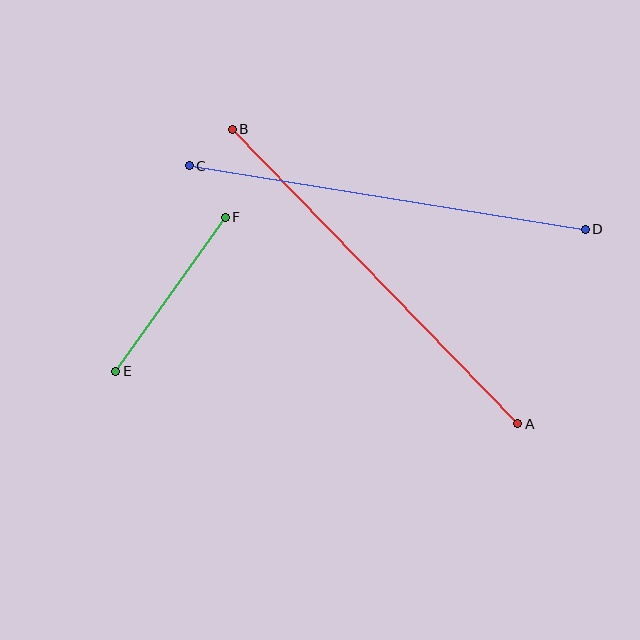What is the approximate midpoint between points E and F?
The midpoint is at approximately (170, 294) pixels.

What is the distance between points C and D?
The distance is approximately 401 pixels.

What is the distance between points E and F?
The distance is approximately 189 pixels.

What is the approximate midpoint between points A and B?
The midpoint is at approximately (375, 277) pixels.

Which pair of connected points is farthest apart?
Points A and B are farthest apart.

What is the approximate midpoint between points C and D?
The midpoint is at approximately (387, 197) pixels.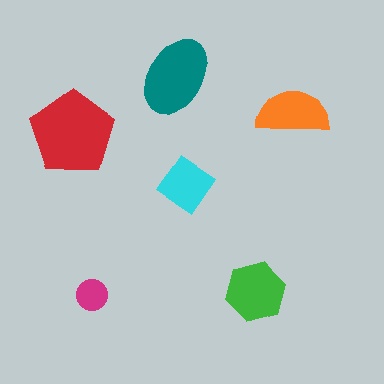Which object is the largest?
The red pentagon.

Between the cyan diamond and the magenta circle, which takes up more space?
The cyan diamond.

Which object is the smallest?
The magenta circle.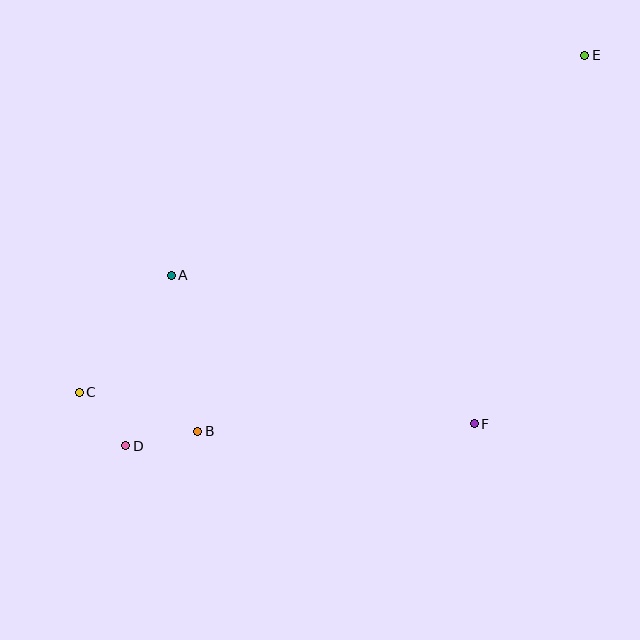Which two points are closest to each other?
Points C and D are closest to each other.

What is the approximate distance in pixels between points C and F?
The distance between C and F is approximately 396 pixels.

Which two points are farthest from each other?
Points C and E are farthest from each other.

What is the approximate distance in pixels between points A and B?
The distance between A and B is approximately 158 pixels.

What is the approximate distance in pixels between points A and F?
The distance between A and F is approximately 337 pixels.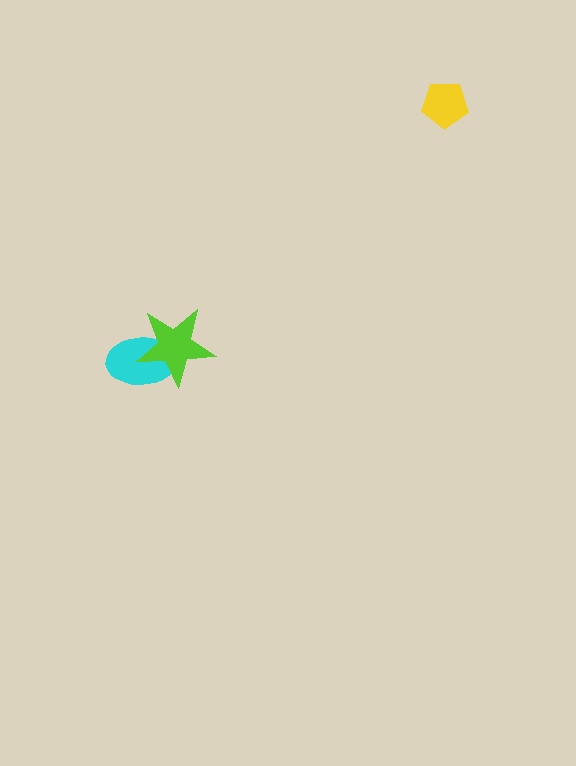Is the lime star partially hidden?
No, no other shape covers it.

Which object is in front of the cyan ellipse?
The lime star is in front of the cyan ellipse.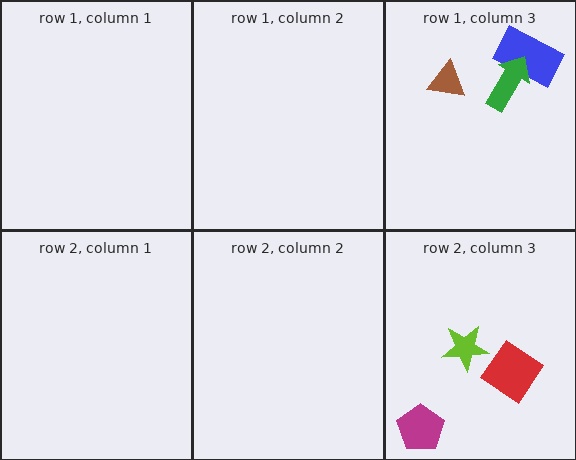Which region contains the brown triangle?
The row 1, column 3 region.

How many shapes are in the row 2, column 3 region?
3.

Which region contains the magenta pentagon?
The row 2, column 3 region.